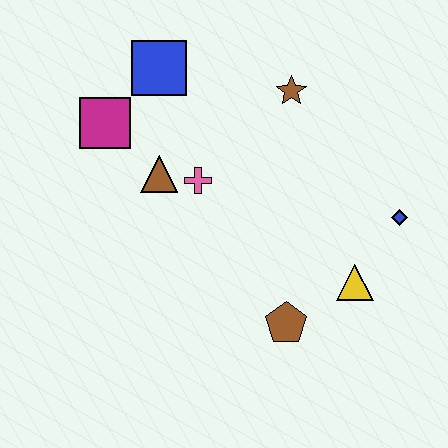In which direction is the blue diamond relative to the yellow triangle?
The blue diamond is above the yellow triangle.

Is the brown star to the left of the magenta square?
No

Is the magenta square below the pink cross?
No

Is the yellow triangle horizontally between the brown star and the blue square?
No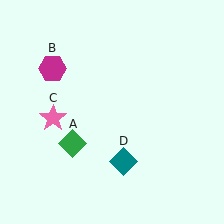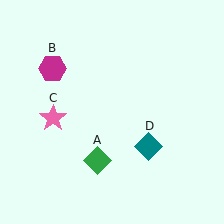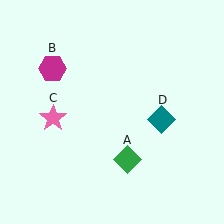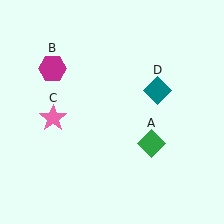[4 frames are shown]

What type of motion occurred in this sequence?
The green diamond (object A), teal diamond (object D) rotated counterclockwise around the center of the scene.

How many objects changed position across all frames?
2 objects changed position: green diamond (object A), teal diamond (object D).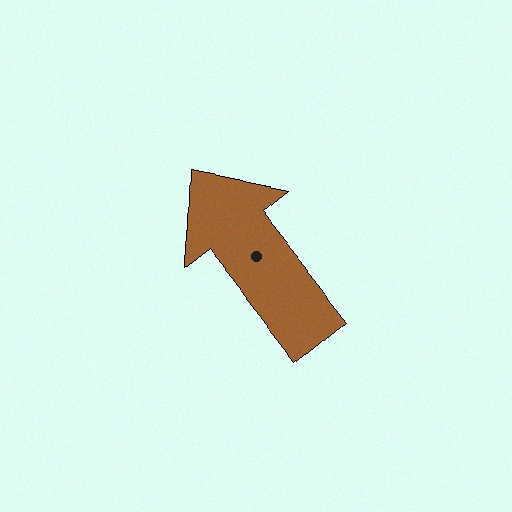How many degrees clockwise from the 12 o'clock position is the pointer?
Approximately 322 degrees.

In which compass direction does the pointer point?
Northwest.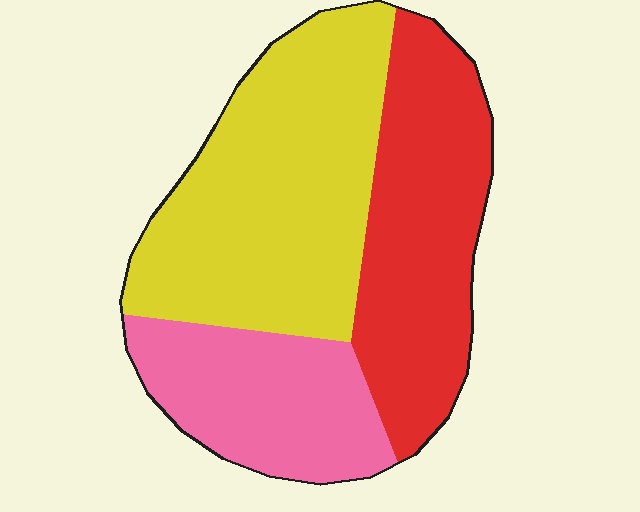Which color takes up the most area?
Yellow, at roughly 45%.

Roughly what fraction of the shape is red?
Red takes up about one third (1/3) of the shape.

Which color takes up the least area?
Pink, at roughly 25%.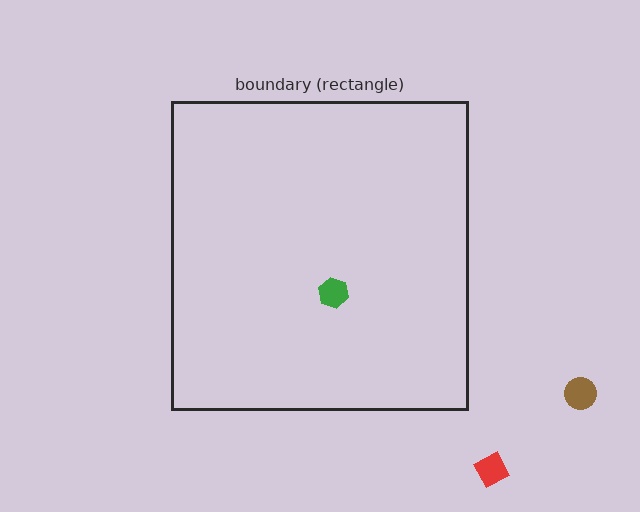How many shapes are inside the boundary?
1 inside, 2 outside.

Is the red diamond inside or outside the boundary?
Outside.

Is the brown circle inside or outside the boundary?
Outside.